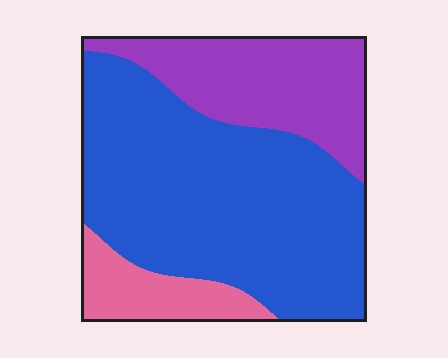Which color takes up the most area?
Blue, at roughly 60%.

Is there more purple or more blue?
Blue.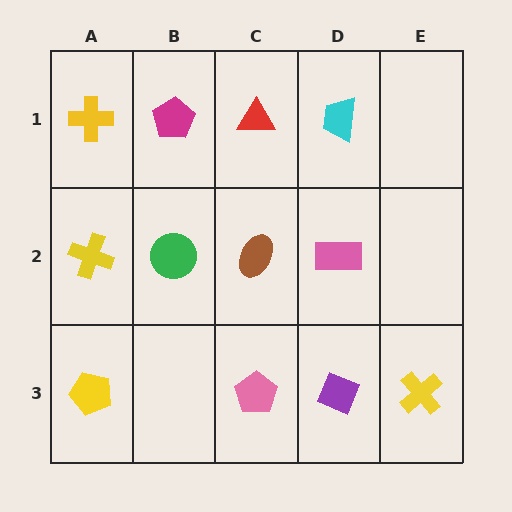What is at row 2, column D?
A pink rectangle.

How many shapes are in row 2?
4 shapes.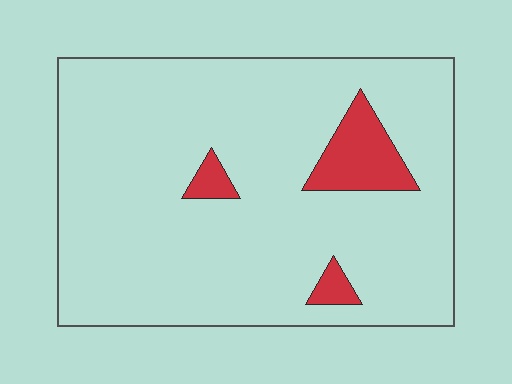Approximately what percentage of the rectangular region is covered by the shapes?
Approximately 10%.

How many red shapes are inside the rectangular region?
3.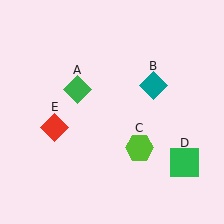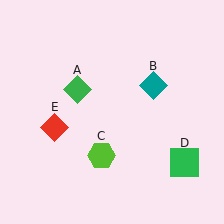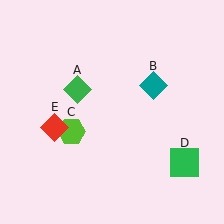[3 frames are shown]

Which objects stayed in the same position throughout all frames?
Green diamond (object A) and teal diamond (object B) and green square (object D) and red diamond (object E) remained stationary.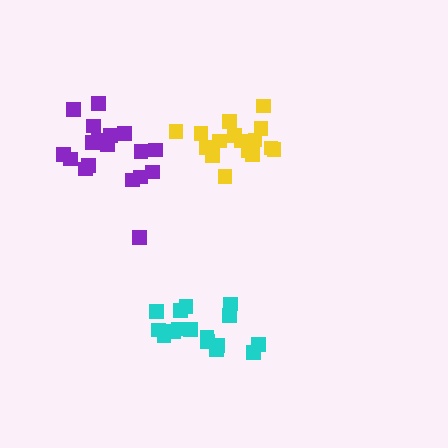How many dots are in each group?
Group 1: 16 dots, Group 2: 18 dots, Group 3: 16 dots (50 total).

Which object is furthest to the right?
The yellow cluster is rightmost.